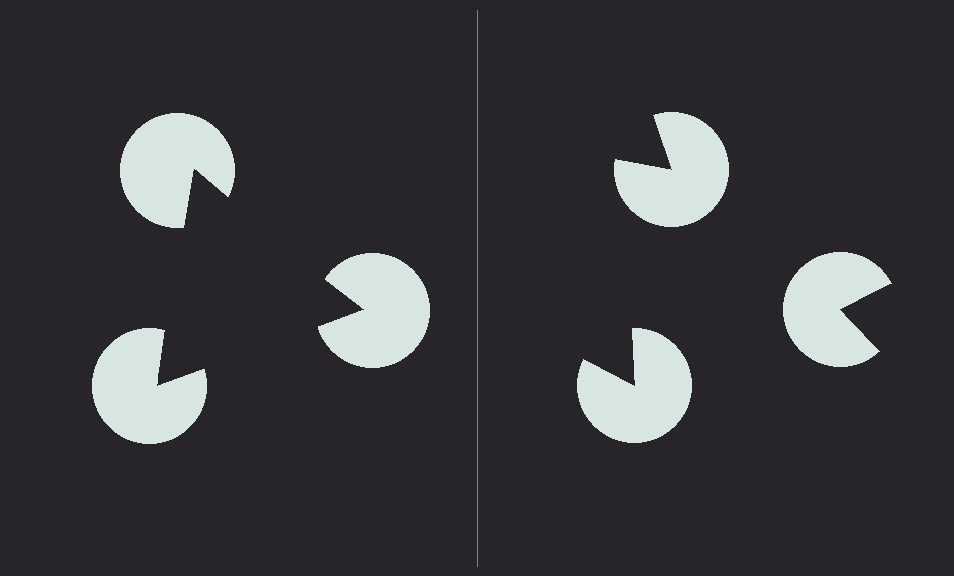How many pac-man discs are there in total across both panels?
6 — 3 on each side.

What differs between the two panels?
The pac-man discs are positioned identically on both sides; only the wedge orientations differ. On the left they align to a triangle; on the right they are misaligned.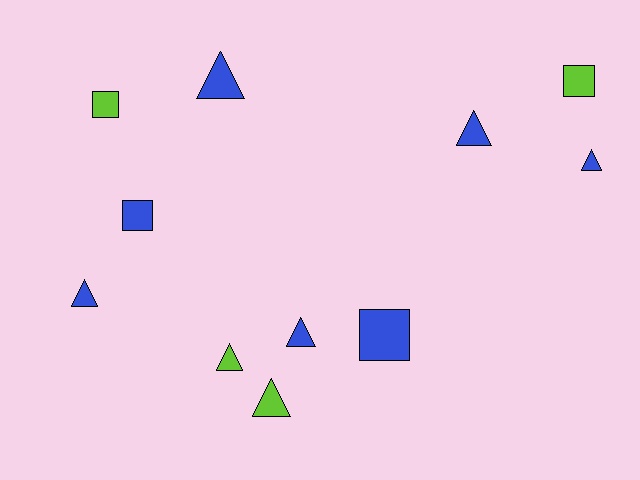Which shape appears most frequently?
Triangle, with 7 objects.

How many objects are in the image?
There are 11 objects.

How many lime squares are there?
There are 2 lime squares.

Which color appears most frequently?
Blue, with 7 objects.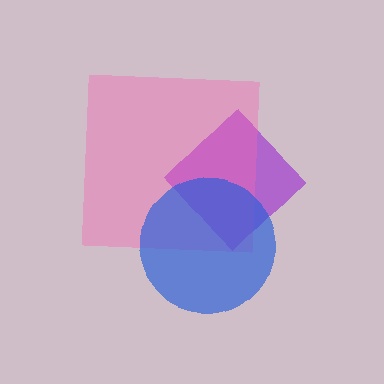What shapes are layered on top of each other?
The layered shapes are: a purple diamond, a pink square, a blue circle.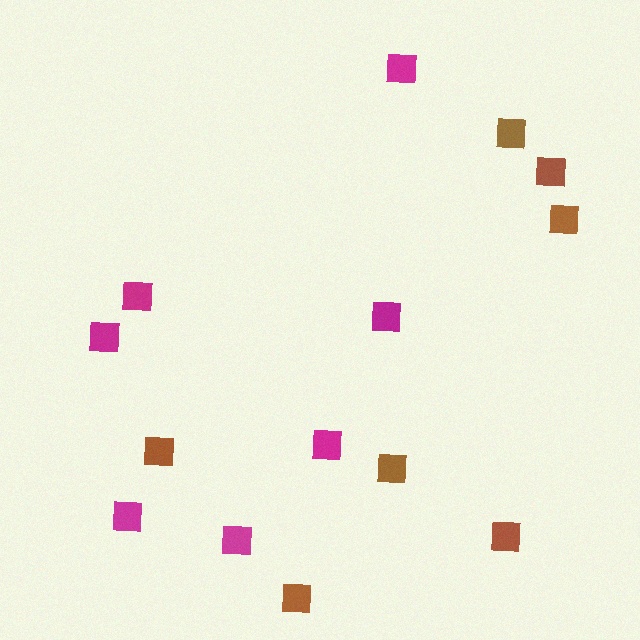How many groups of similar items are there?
There are 2 groups: one group of magenta squares (7) and one group of brown squares (7).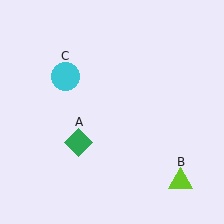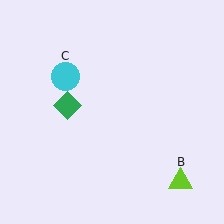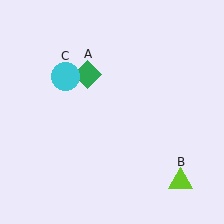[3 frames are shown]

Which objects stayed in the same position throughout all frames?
Lime triangle (object B) and cyan circle (object C) remained stationary.